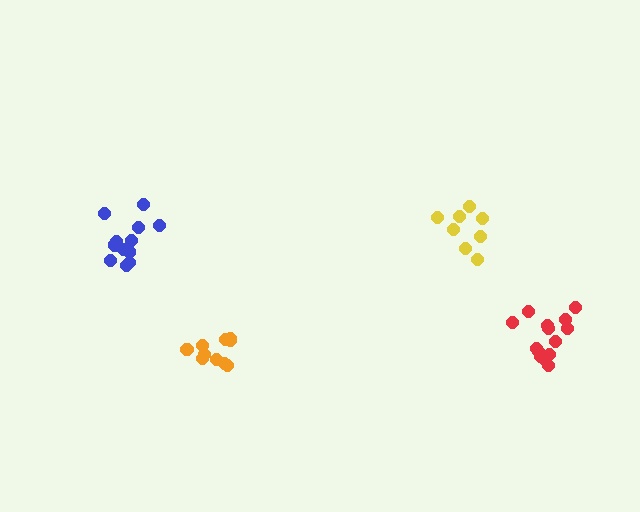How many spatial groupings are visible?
There are 4 spatial groupings.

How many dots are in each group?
Group 1: 8 dots, Group 2: 10 dots, Group 3: 14 dots, Group 4: 12 dots (44 total).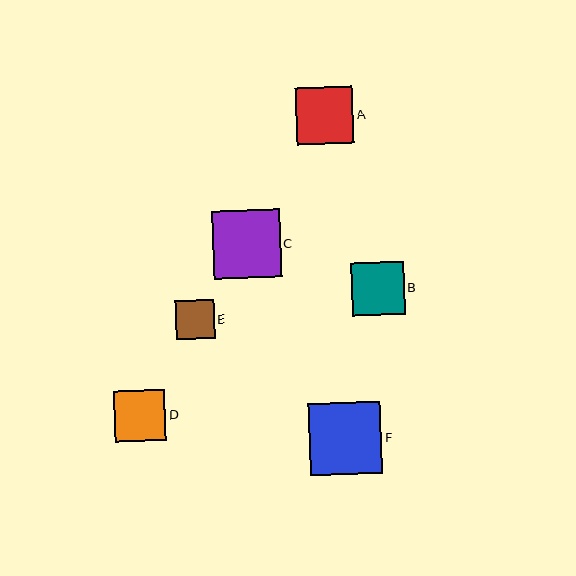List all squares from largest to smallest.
From largest to smallest: F, C, A, B, D, E.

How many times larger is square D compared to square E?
Square D is approximately 1.3 times the size of square E.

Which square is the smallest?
Square E is the smallest with a size of approximately 38 pixels.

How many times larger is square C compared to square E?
Square C is approximately 1.8 times the size of square E.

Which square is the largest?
Square F is the largest with a size of approximately 72 pixels.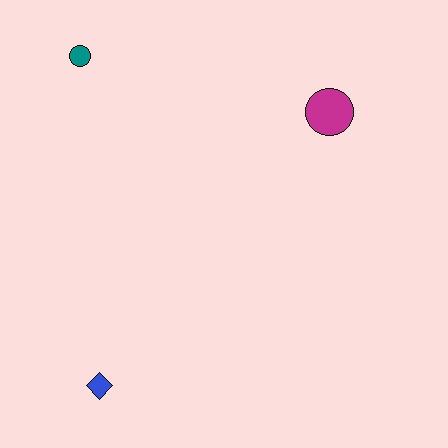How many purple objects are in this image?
There are no purple objects.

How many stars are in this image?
There are no stars.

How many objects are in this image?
There are 3 objects.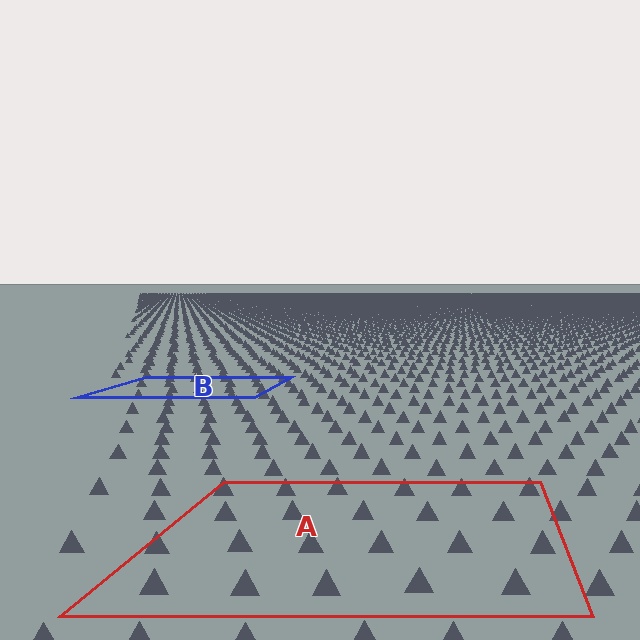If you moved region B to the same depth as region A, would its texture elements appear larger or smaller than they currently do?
They would appear larger. At a closer depth, the same texture elements are projected at a bigger on-screen size.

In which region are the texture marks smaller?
The texture marks are smaller in region B, because it is farther away.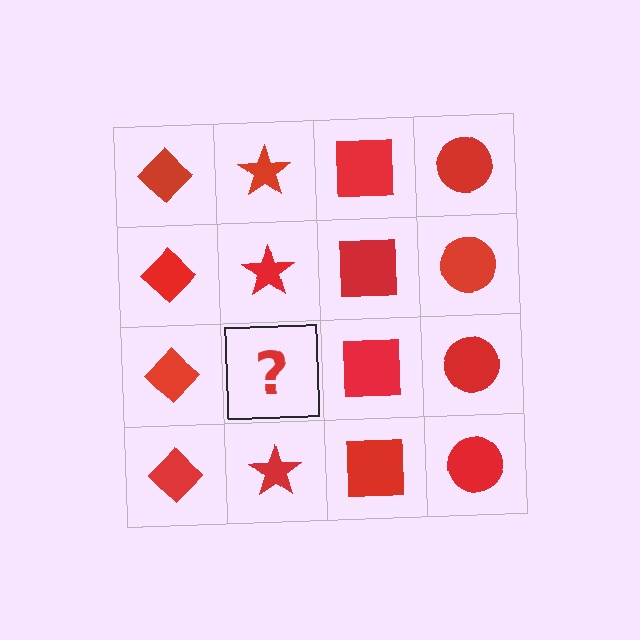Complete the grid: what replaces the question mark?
The question mark should be replaced with a red star.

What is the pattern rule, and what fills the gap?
The rule is that each column has a consistent shape. The gap should be filled with a red star.